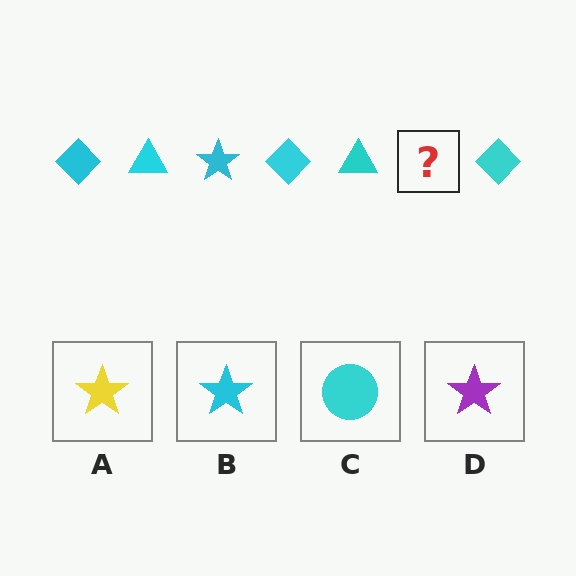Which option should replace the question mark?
Option B.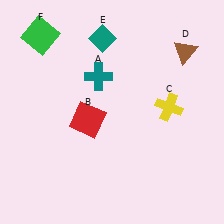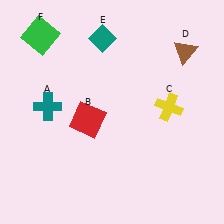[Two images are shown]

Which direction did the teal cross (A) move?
The teal cross (A) moved left.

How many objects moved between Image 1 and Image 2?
1 object moved between the two images.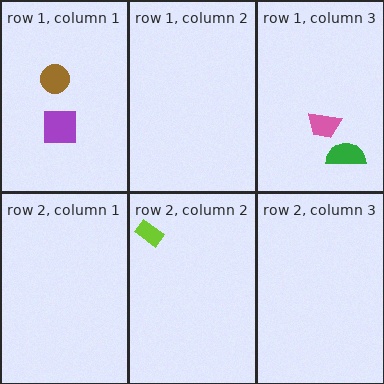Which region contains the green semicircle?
The row 1, column 3 region.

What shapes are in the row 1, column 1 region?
The brown circle, the purple square.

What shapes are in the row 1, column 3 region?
The pink trapezoid, the green semicircle.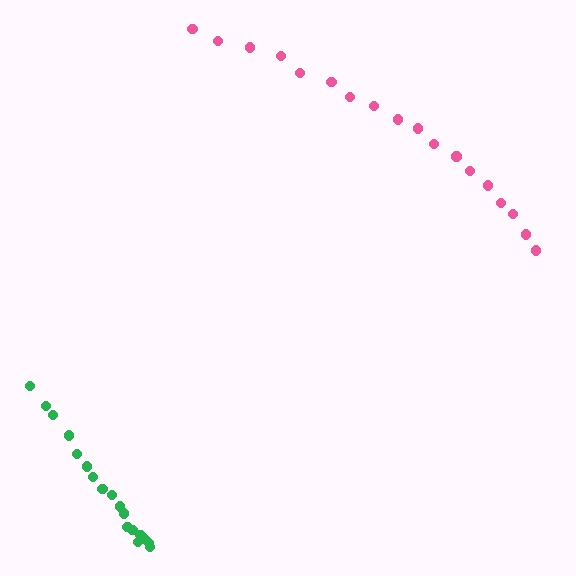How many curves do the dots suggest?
There are 2 distinct paths.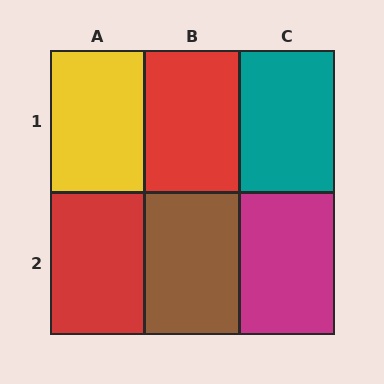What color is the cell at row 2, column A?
Red.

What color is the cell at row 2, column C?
Magenta.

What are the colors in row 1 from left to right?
Yellow, red, teal.